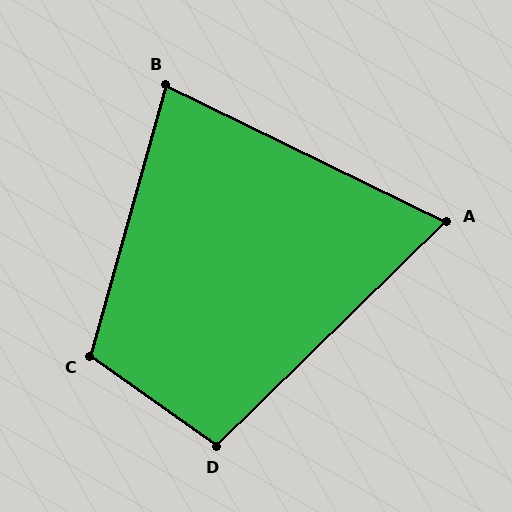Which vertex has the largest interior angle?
C, at approximately 110 degrees.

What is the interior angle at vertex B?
Approximately 80 degrees (acute).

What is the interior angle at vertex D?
Approximately 100 degrees (obtuse).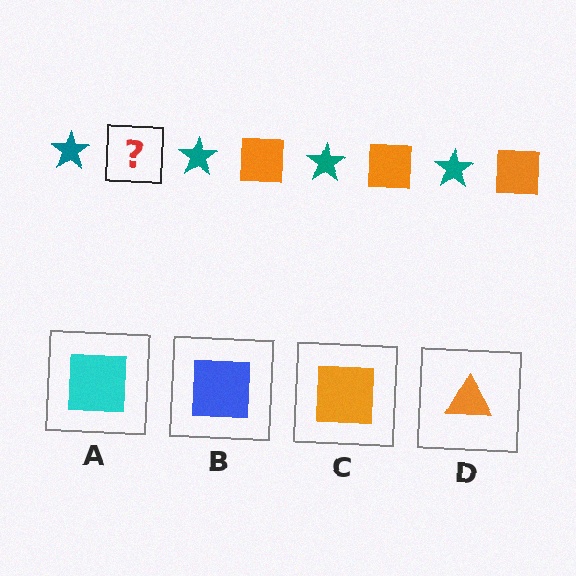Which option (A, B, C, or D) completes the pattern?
C.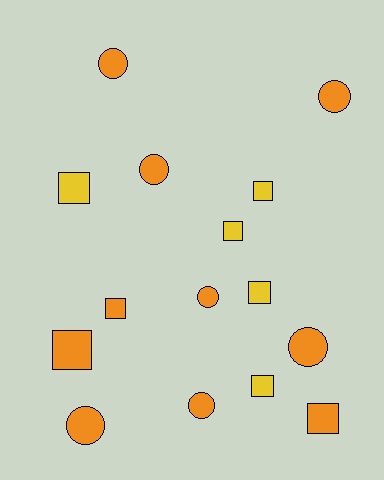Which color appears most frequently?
Orange, with 10 objects.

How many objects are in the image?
There are 15 objects.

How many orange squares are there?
There are 3 orange squares.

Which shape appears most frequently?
Square, with 8 objects.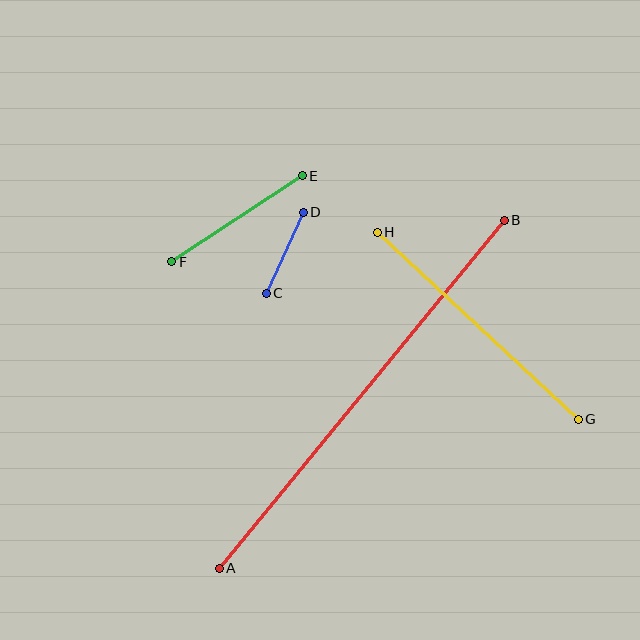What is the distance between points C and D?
The distance is approximately 89 pixels.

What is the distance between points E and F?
The distance is approximately 156 pixels.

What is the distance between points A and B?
The distance is approximately 450 pixels.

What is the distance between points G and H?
The distance is approximately 275 pixels.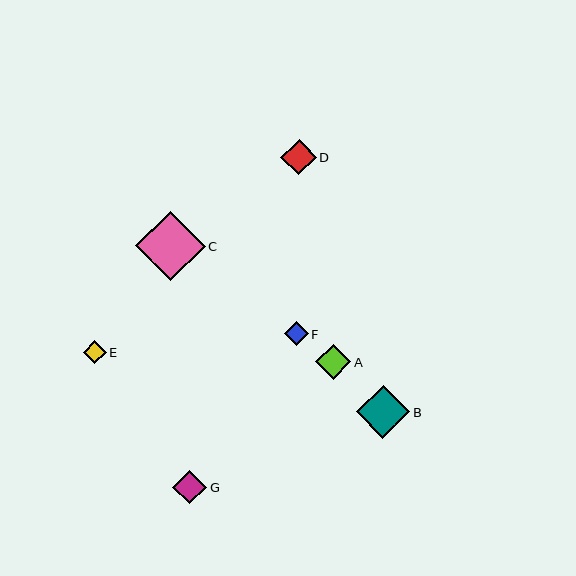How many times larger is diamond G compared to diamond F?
Diamond G is approximately 1.4 times the size of diamond F.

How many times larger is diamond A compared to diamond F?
Diamond A is approximately 1.5 times the size of diamond F.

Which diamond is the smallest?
Diamond E is the smallest with a size of approximately 23 pixels.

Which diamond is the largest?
Diamond C is the largest with a size of approximately 69 pixels.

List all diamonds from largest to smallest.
From largest to smallest: C, B, D, A, G, F, E.